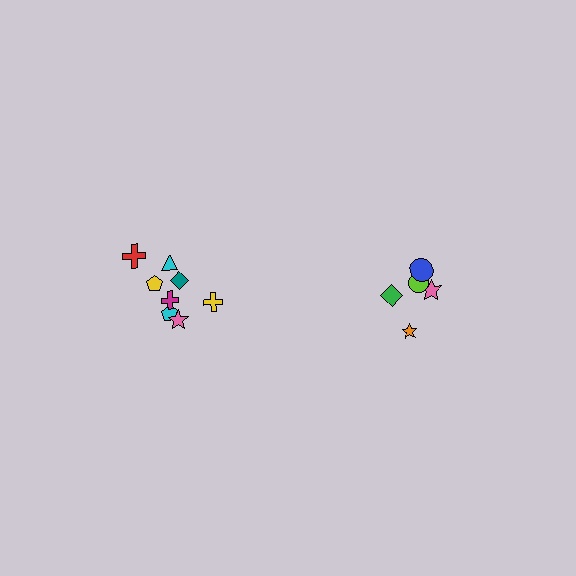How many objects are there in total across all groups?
There are 13 objects.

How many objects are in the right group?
There are 5 objects.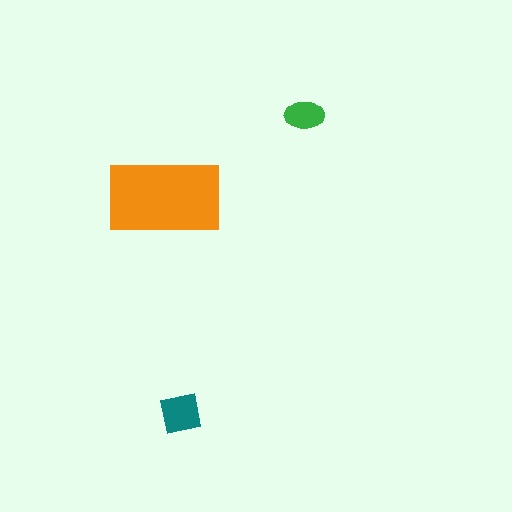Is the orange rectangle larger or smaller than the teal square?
Larger.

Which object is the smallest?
The green ellipse.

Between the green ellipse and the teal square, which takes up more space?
The teal square.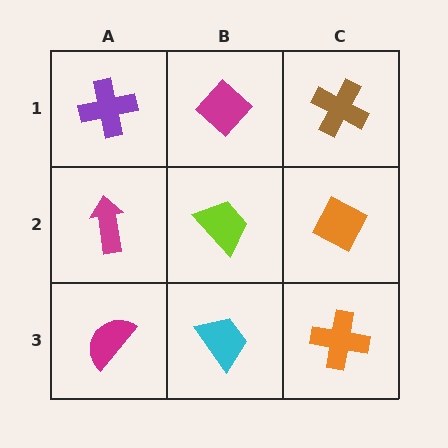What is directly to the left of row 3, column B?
A magenta semicircle.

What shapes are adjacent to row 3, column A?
A magenta arrow (row 2, column A), a cyan trapezoid (row 3, column B).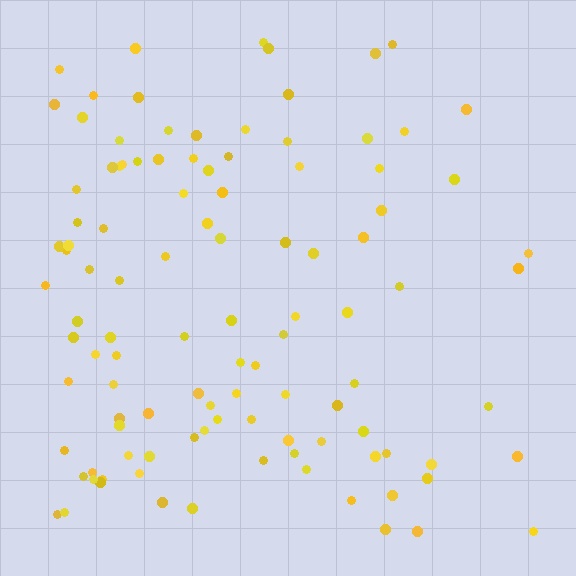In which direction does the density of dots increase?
From right to left, with the left side densest.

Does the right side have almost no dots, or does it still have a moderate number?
Still a moderate number, just noticeably fewer than the left.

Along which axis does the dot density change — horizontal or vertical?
Horizontal.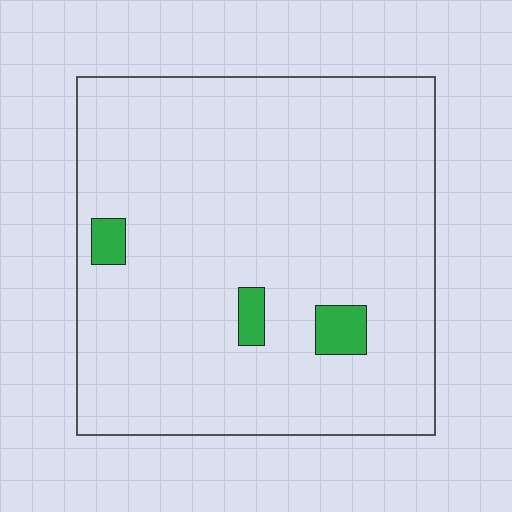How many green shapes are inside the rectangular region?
3.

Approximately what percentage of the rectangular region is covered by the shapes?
Approximately 5%.